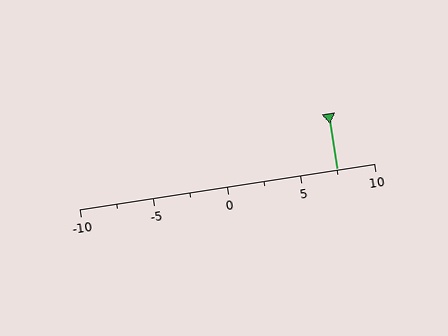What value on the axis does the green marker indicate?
The marker indicates approximately 7.5.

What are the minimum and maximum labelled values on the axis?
The axis runs from -10 to 10.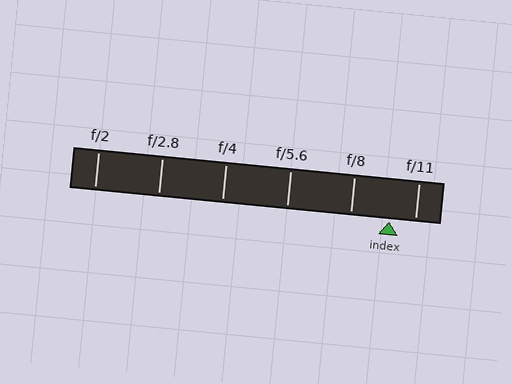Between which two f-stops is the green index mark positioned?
The index mark is between f/8 and f/11.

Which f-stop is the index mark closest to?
The index mark is closest to f/11.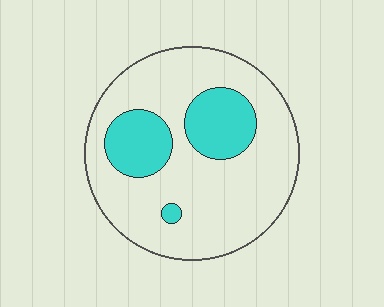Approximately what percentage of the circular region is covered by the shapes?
Approximately 25%.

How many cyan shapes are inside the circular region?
3.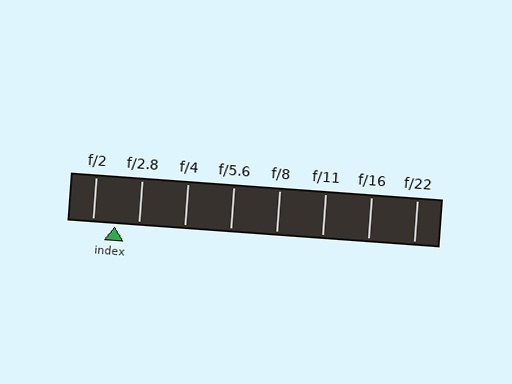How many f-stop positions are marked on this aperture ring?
There are 8 f-stop positions marked.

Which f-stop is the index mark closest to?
The index mark is closest to f/2.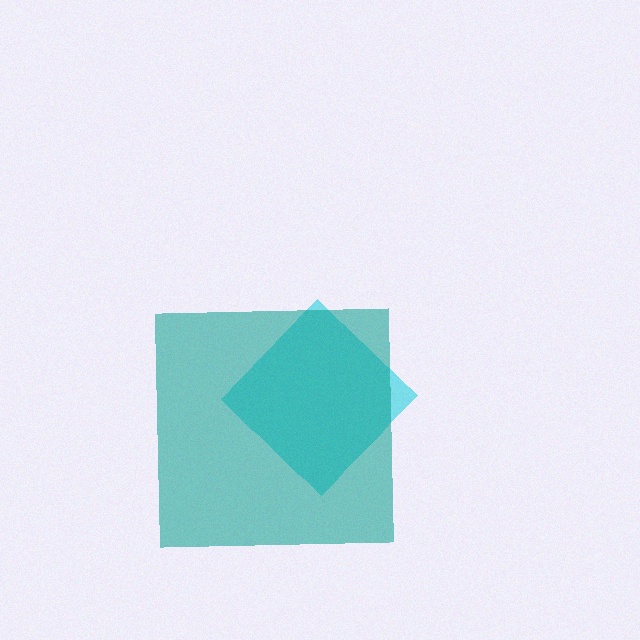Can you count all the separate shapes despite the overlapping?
Yes, there are 2 separate shapes.